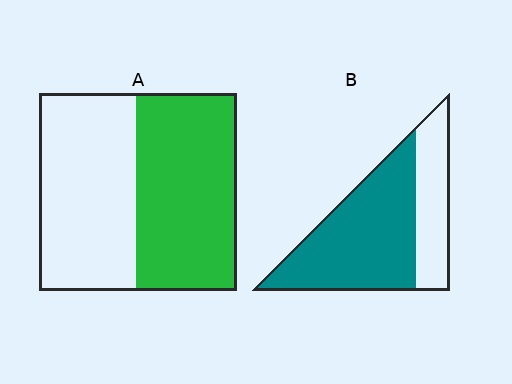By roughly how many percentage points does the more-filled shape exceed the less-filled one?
By roughly 20 percentage points (B over A).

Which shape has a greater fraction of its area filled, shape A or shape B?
Shape B.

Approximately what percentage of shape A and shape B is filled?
A is approximately 50% and B is approximately 70%.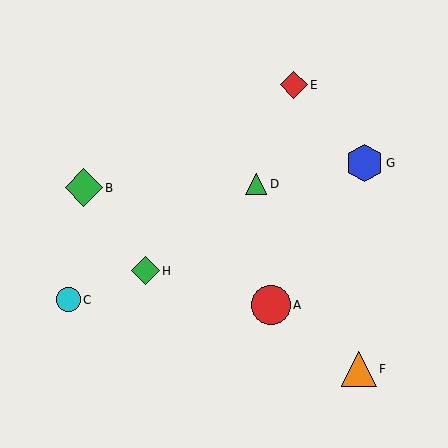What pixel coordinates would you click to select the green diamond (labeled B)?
Click at (84, 188) to select the green diamond B.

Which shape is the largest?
The red circle (labeled A) is the largest.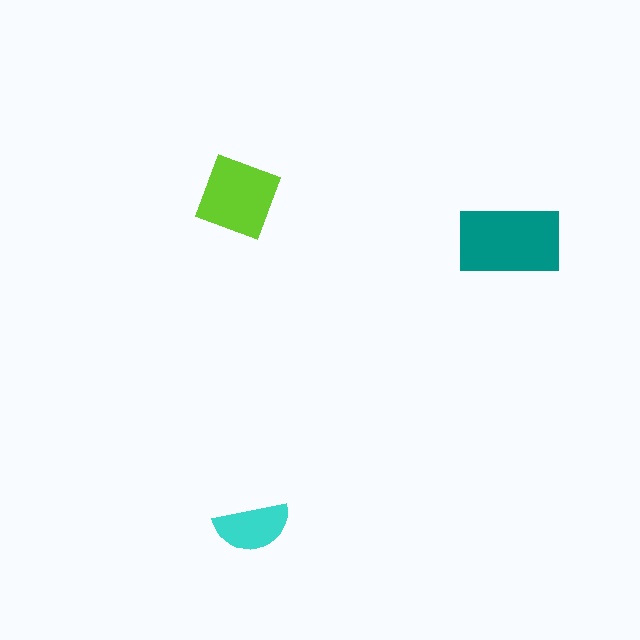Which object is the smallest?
The cyan semicircle.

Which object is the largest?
The teal rectangle.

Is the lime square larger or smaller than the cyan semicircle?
Larger.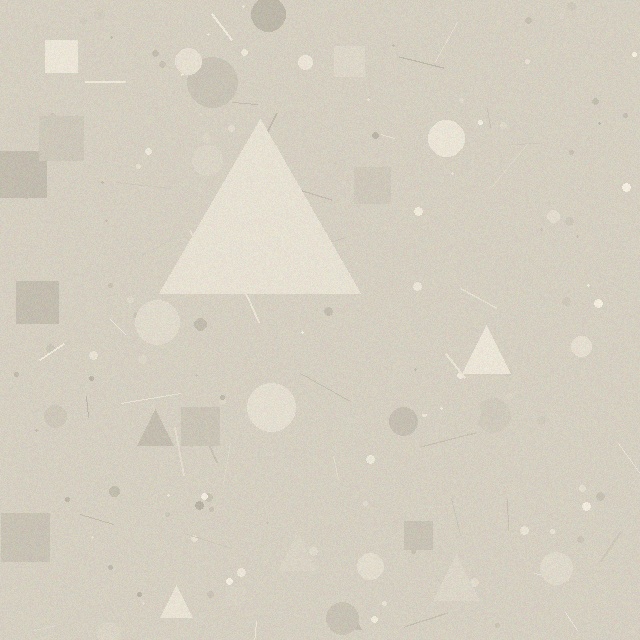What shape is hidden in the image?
A triangle is hidden in the image.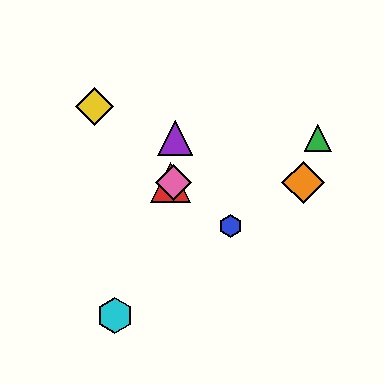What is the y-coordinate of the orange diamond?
The orange diamond is at y≈183.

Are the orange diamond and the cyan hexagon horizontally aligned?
No, the orange diamond is at y≈183 and the cyan hexagon is at y≈316.